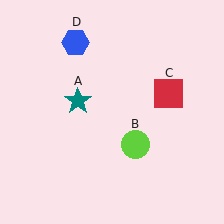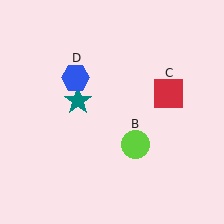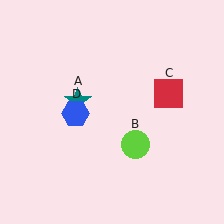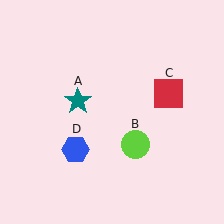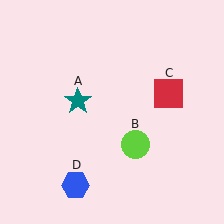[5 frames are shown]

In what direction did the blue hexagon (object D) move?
The blue hexagon (object D) moved down.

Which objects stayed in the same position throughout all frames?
Teal star (object A) and lime circle (object B) and red square (object C) remained stationary.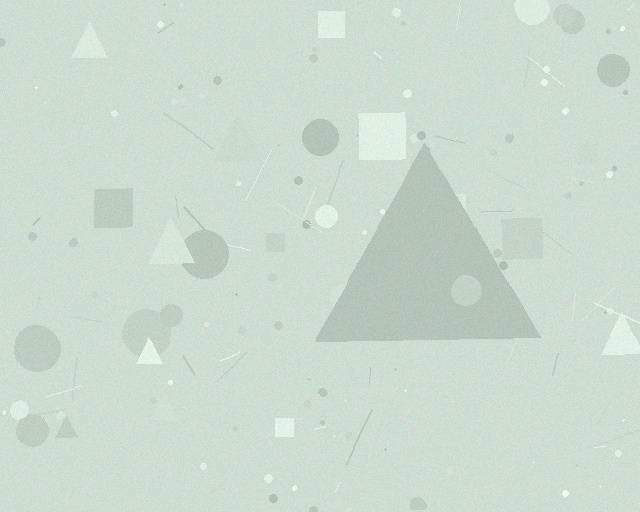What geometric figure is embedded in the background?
A triangle is embedded in the background.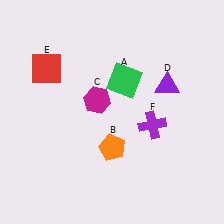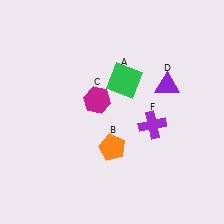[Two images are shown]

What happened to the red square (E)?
The red square (E) was removed in Image 2. It was in the top-left area of Image 1.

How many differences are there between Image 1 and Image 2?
There is 1 difference between the two images.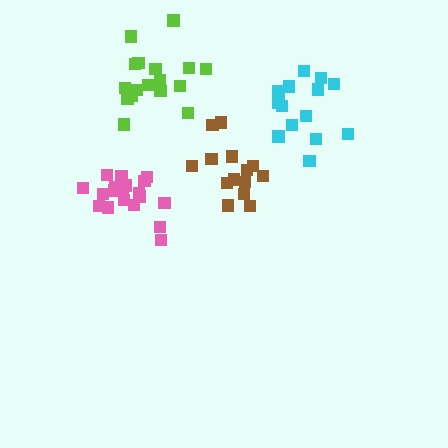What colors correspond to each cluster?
The clusters are colored: lime, cyan, pink, brown.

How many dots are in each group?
Group 1: 17 dots, Group 2: 14 dots, Group 3: 19 dots, Group 4: 14 dots (64 total).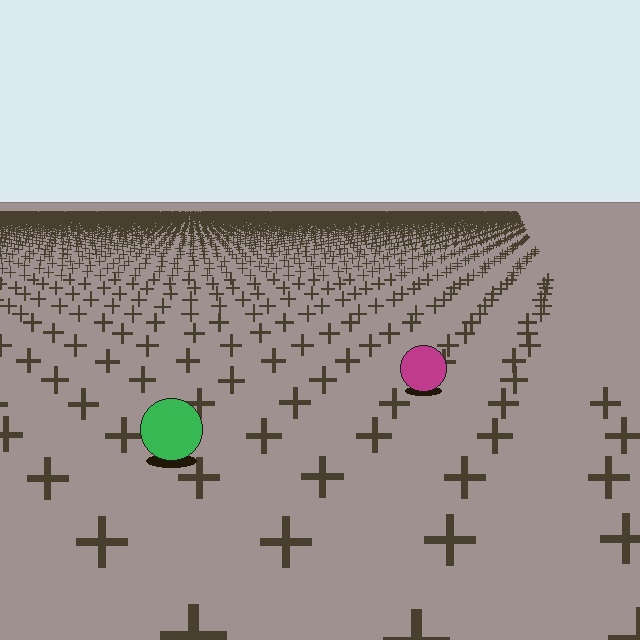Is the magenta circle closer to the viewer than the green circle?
No. The green circle is closer — you can tell from the texture gradient: the ground texture is coarser near it.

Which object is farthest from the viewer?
The magenta circle is farthest from the viewer. It appears smaller and the ground texture around it is denser.